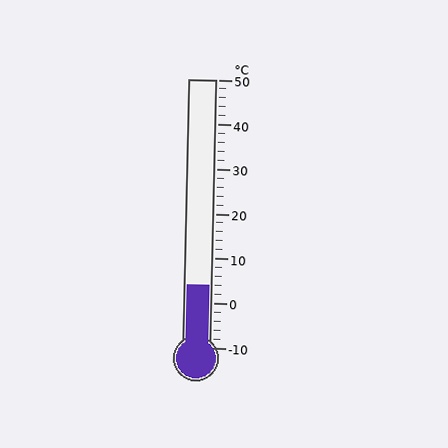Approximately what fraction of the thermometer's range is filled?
The thermometer is filled to approximately 25% of its range.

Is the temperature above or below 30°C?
The temperature is below 30°C.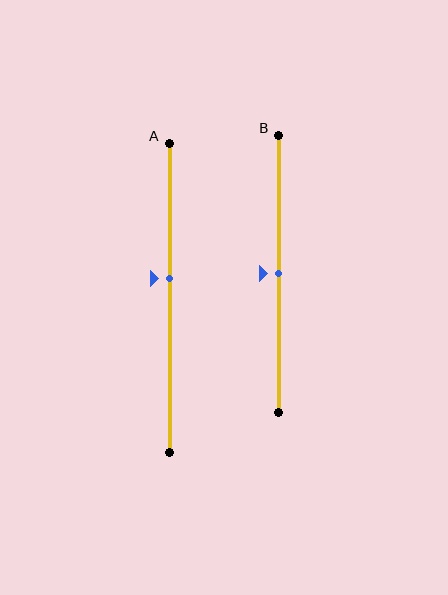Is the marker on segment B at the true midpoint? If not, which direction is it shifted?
Yes, the marker on segment B is at the true midpoint.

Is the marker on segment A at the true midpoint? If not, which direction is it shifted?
No, the marker on segment A is shifted upward by about 6% of the segment length.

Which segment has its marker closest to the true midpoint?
Segment B has its marker closest to the true midpoint.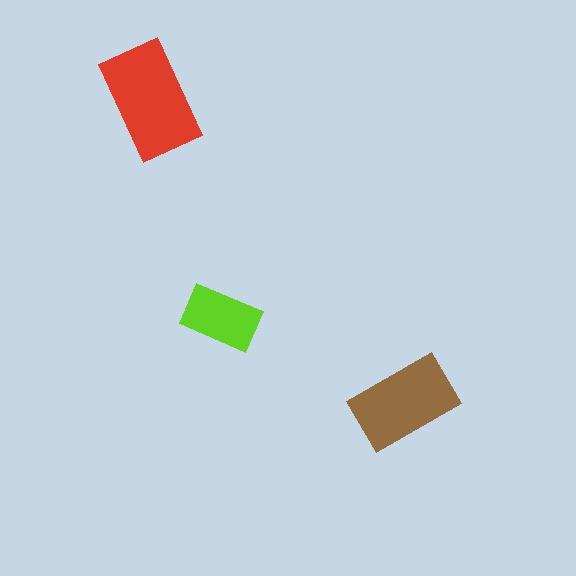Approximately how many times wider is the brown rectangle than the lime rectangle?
About 1.5 times wider.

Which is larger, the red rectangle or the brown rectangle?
The red one.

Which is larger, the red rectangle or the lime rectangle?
The red one.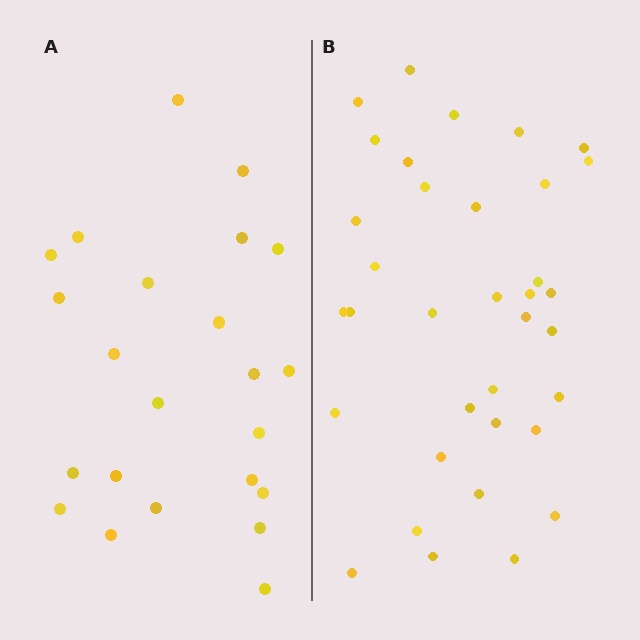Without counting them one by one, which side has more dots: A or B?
Region B (the right region) has more dots.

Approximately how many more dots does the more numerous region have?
Region B has roughly 12 or so more dots than region A.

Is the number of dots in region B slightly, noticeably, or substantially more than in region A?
Region B has substantially more. The ratio is roughly 1.5 to 1.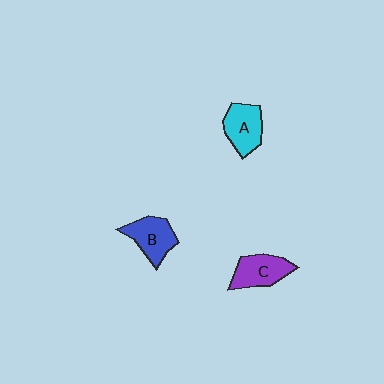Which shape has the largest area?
Shape C (purple).